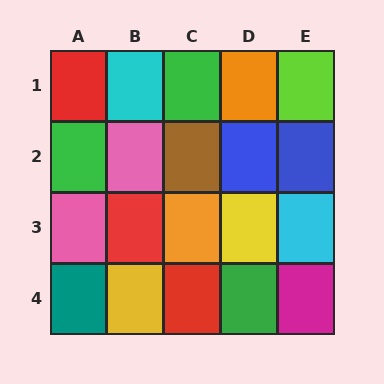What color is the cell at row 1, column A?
Red.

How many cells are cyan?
2 cells are cyan.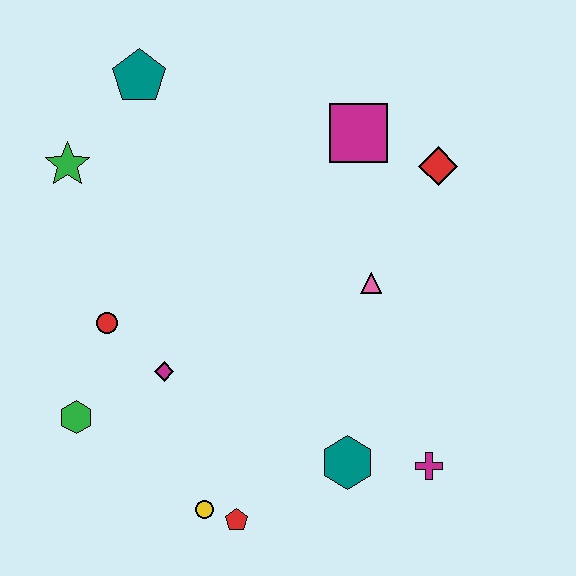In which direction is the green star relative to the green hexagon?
The green star is above the green hexagon.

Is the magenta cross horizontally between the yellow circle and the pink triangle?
No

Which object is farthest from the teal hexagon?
The teal pentagon is farthest from the teal hexagon.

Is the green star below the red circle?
No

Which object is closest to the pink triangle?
The red diamond is closest to the pink triangle.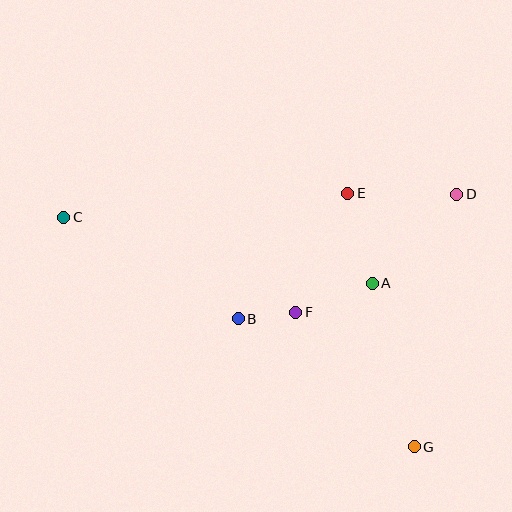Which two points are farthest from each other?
Points C and G are farthest from each other.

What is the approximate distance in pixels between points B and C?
The distance between B and C is approximately 202 pixels.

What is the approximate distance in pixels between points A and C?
The distance between A and C is approximately 316 pixels.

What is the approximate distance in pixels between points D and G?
The distance between D and G is approximately 256 pixels.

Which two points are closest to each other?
Points B and F are closest to each other.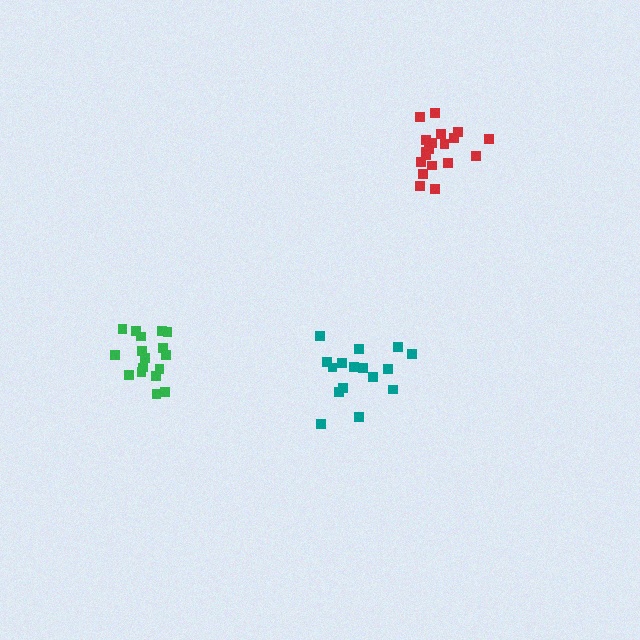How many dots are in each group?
Group 1: 19 dots, Group 2: 16 dots, Group 3: 17 dots (52 total).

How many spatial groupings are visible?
There are 3 spatial groupings.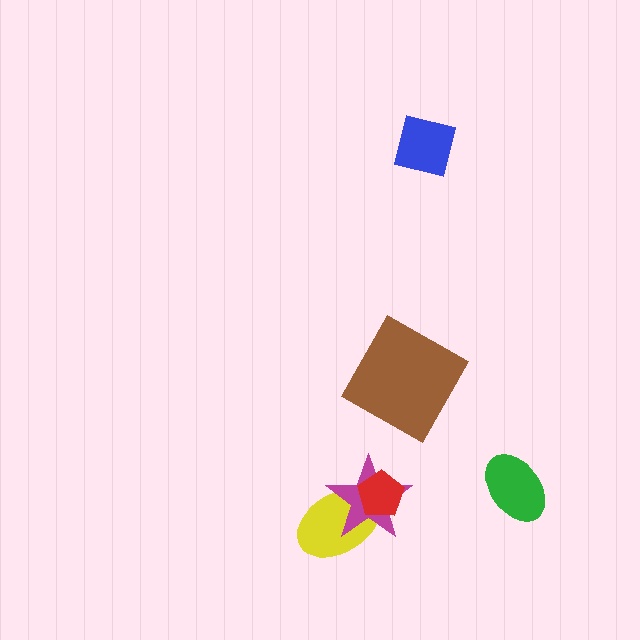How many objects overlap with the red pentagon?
2 objects overlap with the red pentagon.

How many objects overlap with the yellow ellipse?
2 objects overlap with the yellow ellipse.